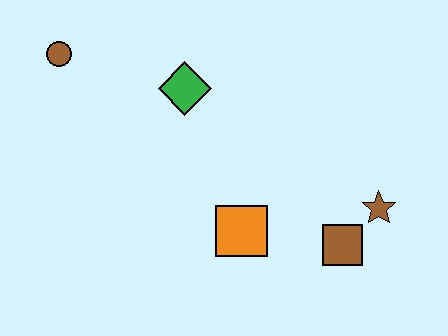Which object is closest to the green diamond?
The brown circle is closest to the green diamond.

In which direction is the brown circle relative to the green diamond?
The brown circle is to the left of the green diamond.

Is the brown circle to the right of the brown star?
No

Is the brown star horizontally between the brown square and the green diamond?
No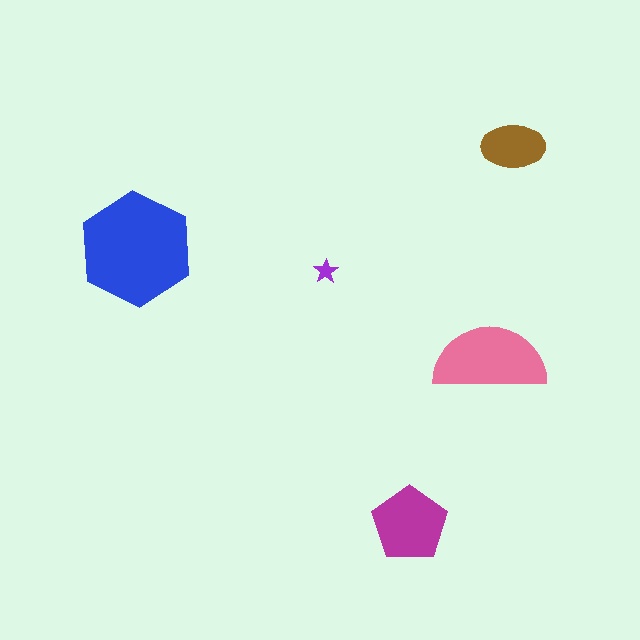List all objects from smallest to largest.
The purple star, the brown ellipse, the magenta pentagon, the pink semicircle, the blue hexagon.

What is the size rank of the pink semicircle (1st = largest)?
2nd.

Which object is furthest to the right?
The brown ellipse is rightmost.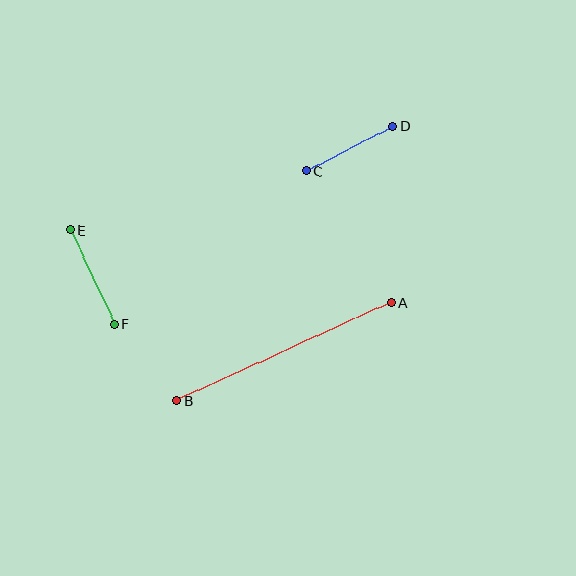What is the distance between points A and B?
The distance is approximately 236 pixels.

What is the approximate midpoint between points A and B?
The midpoint is at approximately (284, 352) pixels.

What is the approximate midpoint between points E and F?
The midpoint is at approximately (92, 277) pixels.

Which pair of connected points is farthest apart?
Points A and B are farthest apart.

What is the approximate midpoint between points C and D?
The midpoint is at approximately (349, 148) pixels.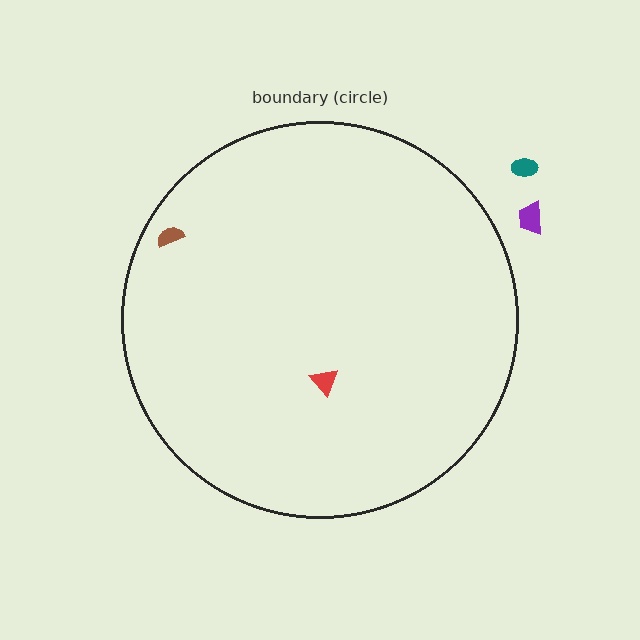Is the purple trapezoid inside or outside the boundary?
Outside.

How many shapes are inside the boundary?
2 inside, 2 outside.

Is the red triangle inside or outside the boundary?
Inside.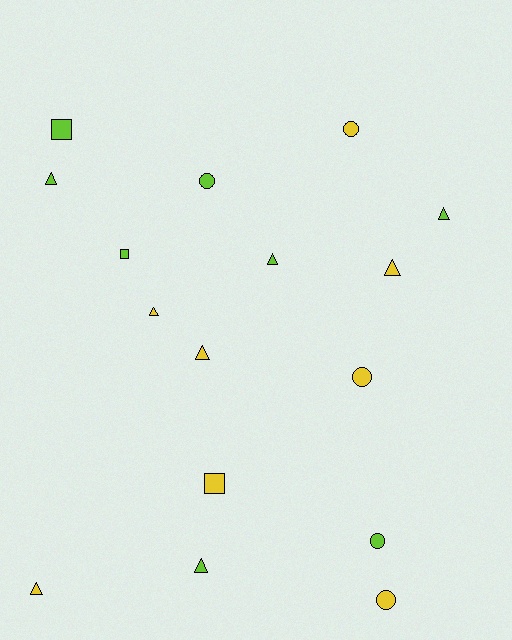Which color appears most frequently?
Yellow, with 8 objects.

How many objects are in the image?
There are 16 objects.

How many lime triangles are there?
There are 4 lime triangles.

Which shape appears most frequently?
Triangle, with 8 objects.